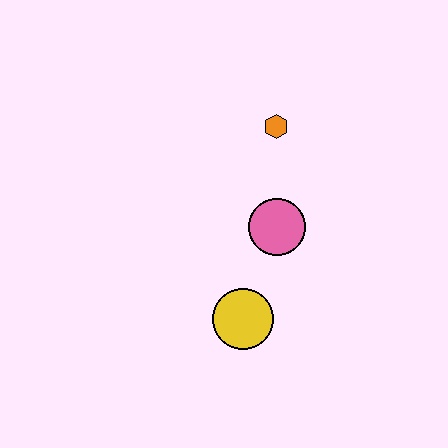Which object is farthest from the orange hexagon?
The yellow circle is farthest from the orange hexagon.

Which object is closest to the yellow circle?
The pink circle is closest to the yellow circle.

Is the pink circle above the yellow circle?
Yes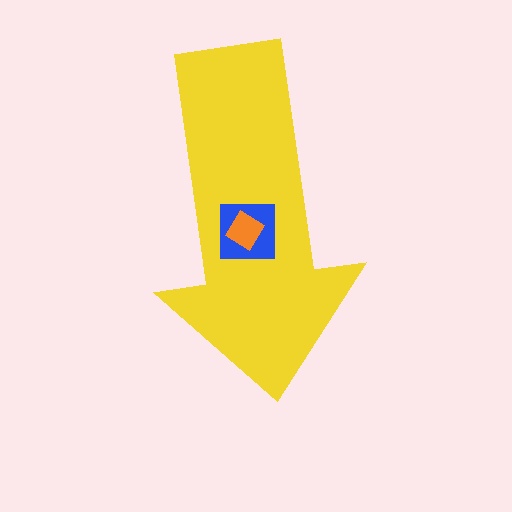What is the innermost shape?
The orange diamond.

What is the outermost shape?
The yellow arrow.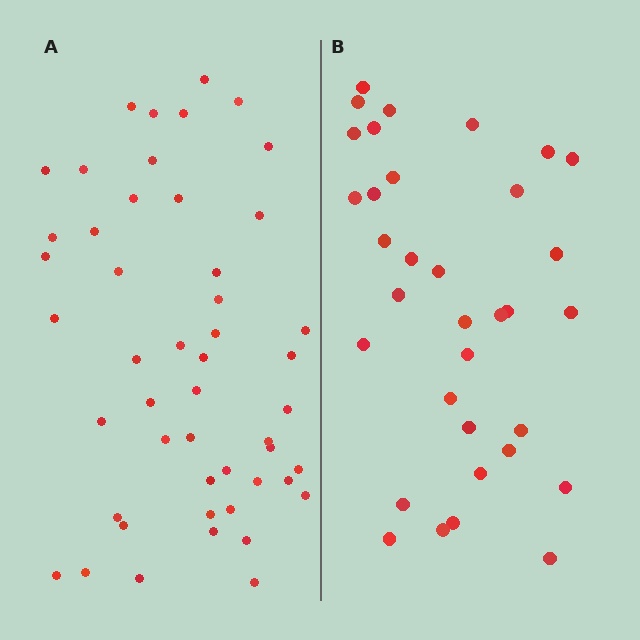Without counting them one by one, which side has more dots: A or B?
Region A (the left region) has more dots.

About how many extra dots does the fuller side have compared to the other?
Region A has approximately 15 more dots than region B.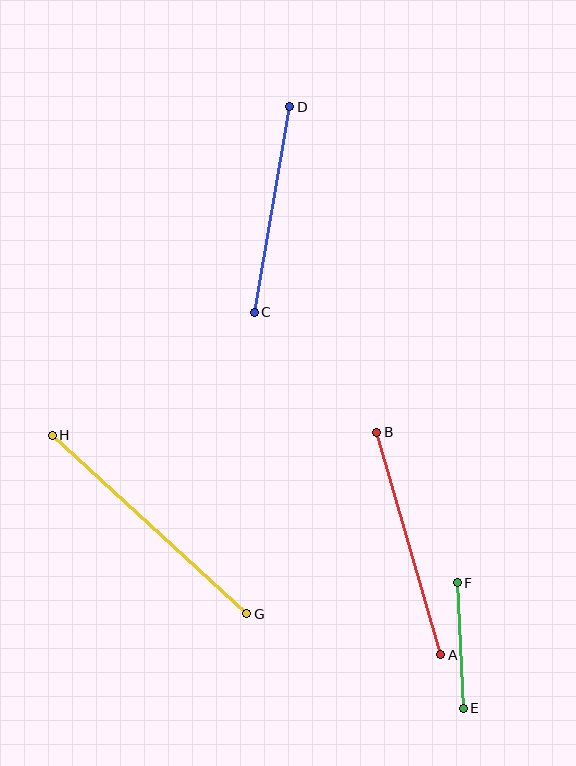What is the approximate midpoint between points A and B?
The midpoint is at approximately (409, 544) pixels.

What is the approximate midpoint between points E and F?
The midpoint is at approximately (460, 646) pixels.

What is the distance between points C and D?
The distance is approximately 209 pixels.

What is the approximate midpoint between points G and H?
The midpoint is at approximately (150, 525) pixels.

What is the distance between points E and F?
The distance is approximately 126 pixels.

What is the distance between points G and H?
The distance is approximately 264 pixels.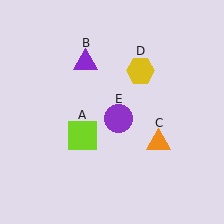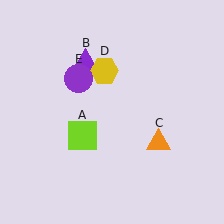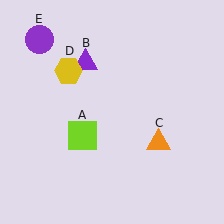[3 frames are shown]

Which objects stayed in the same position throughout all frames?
Lime square (object A) and purple triangle (object B) and orange triangle (object C) remained stationary.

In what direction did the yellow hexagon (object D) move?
The yellow hexagon (object D) moved left.